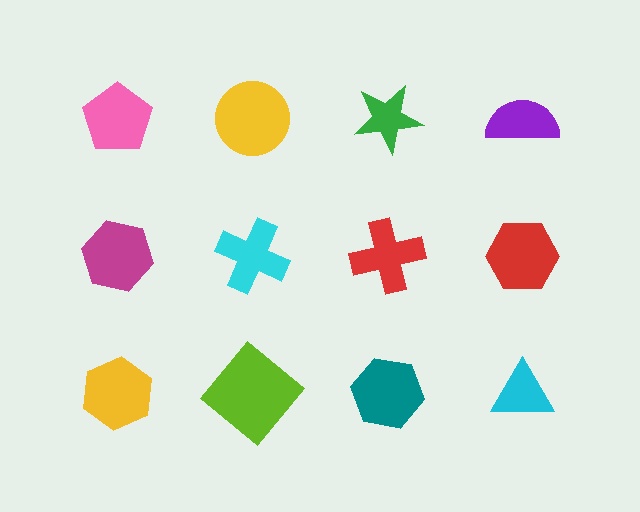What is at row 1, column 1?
A pink pentagon.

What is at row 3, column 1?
A yellow hexagon.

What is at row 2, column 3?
A red cross.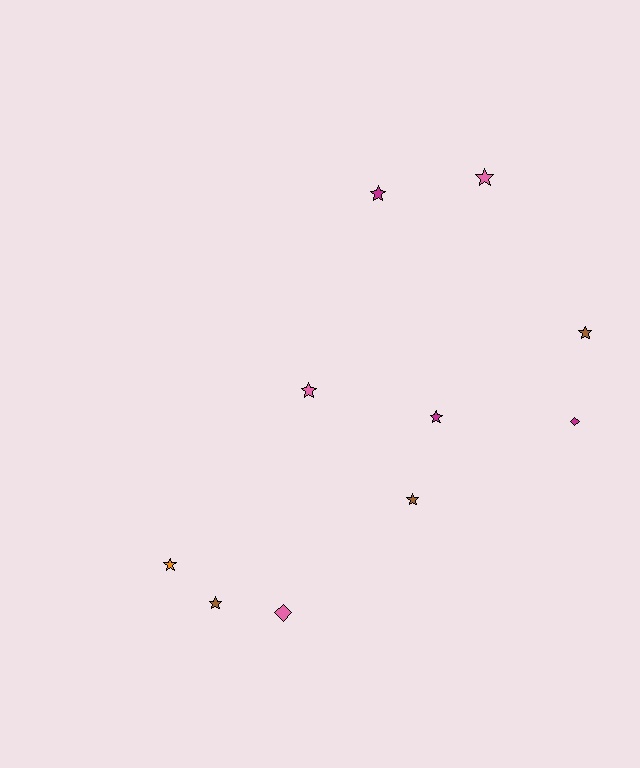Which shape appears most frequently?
Star, with 8 objects.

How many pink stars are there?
There are 2 pink stars.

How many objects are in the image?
There are 10 objects.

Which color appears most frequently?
Pink, with 3 objects.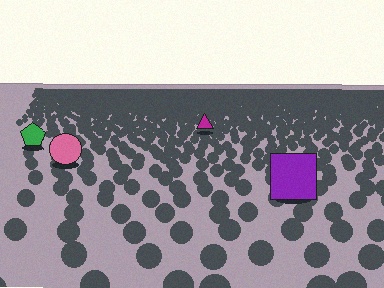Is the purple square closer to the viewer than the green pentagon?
Yes. The purple square is closer — you can tell from the texture gradient: the ground texture is coarser near it.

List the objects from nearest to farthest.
From nearest to farthest: the purple square, the pink circle, the green pentagon, the magenta triangle.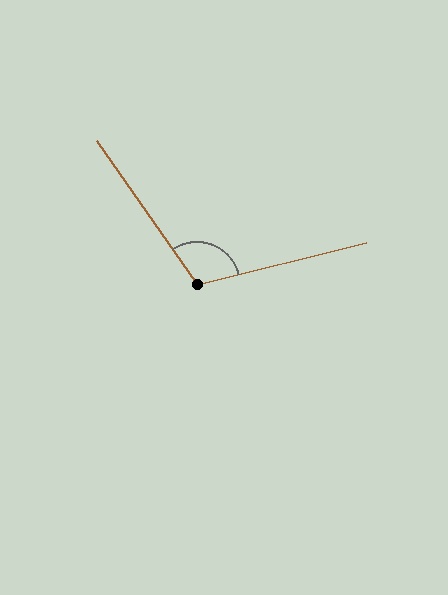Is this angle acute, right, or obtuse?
It is obtuse.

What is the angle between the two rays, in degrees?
Approximately 111 degrees.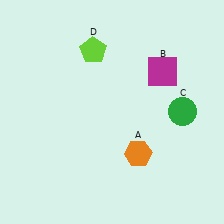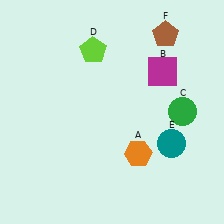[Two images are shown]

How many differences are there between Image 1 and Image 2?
There are 2 differences between the two images.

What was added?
A teal circle (E), a brown pentagon (F) were added in Image 2.